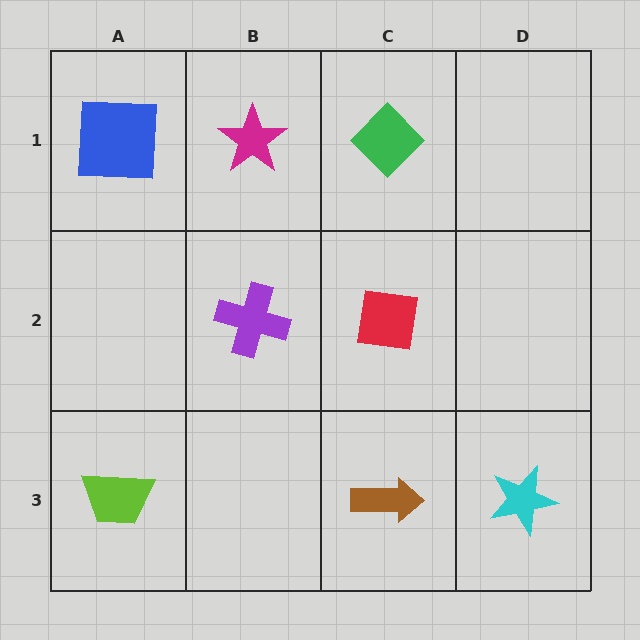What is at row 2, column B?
A purple cross.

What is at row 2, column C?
A red square.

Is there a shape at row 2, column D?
No, that cell is empty.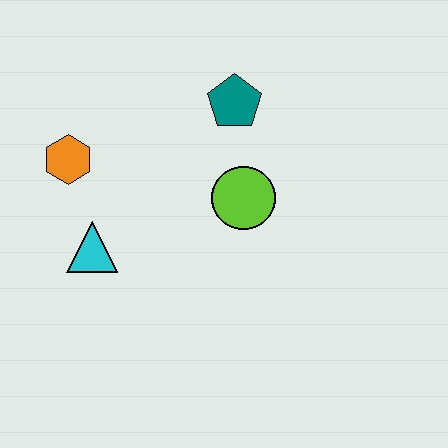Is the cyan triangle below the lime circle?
Yes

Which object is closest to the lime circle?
The teal pentagon is closest to the lime circle.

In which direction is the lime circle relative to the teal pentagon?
The lime circle is below the teal pentagon.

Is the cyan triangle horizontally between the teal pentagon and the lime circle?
No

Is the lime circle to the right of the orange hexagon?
Yes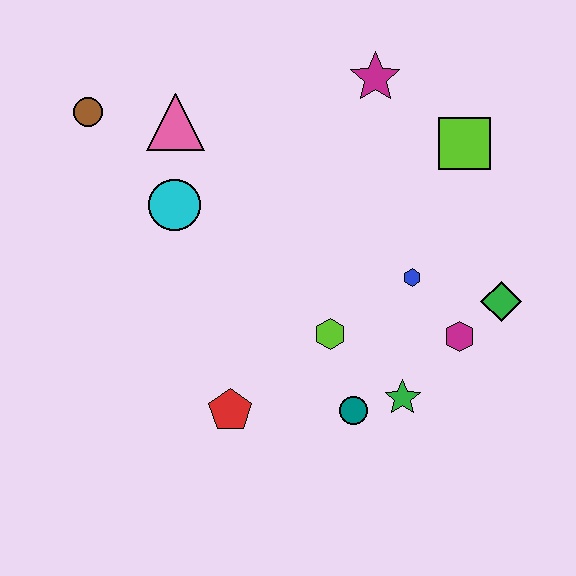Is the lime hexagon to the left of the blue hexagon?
Yes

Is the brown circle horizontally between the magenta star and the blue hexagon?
No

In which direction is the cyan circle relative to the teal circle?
The cyan circle is above the teal circle.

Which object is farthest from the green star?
The brown circle is farthest from the green star.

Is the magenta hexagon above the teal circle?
Yes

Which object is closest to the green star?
The teal circle is closest to the green star.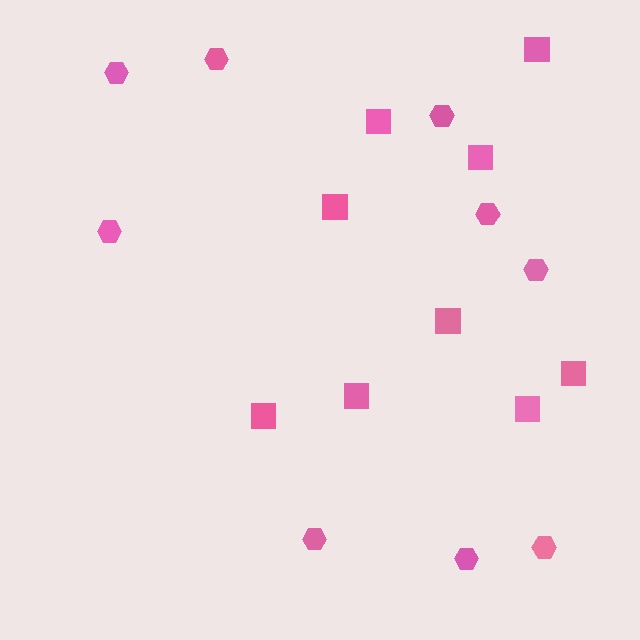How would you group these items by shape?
There are 2 groups: one group of hexagons (9) and one group of squares (9).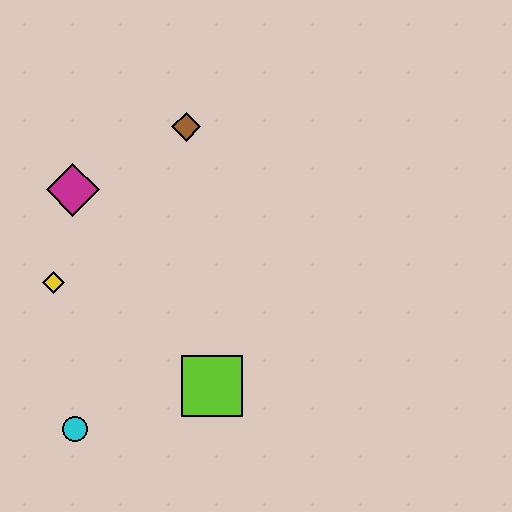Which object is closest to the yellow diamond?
The magenta diamond is closest to the yellow diamond.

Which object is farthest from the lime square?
The brown diamond is farthest from the lime square.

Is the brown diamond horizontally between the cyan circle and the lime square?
Yes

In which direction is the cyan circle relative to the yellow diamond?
The cyan circle is below the yellow diamond.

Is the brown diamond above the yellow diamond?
Yes